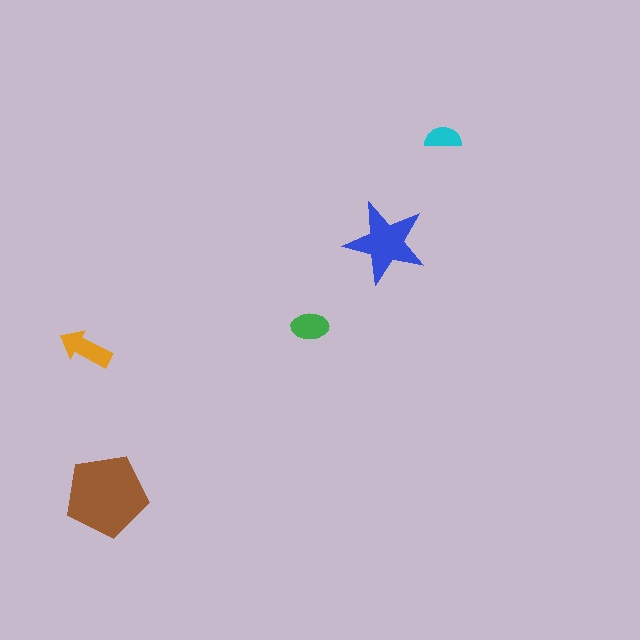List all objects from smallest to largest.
The cyan semicircle, the green ellipse, the orange arrow, the blue star, the brown pentagon.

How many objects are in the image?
There are 5 objects in the image.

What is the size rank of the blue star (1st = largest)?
2nd.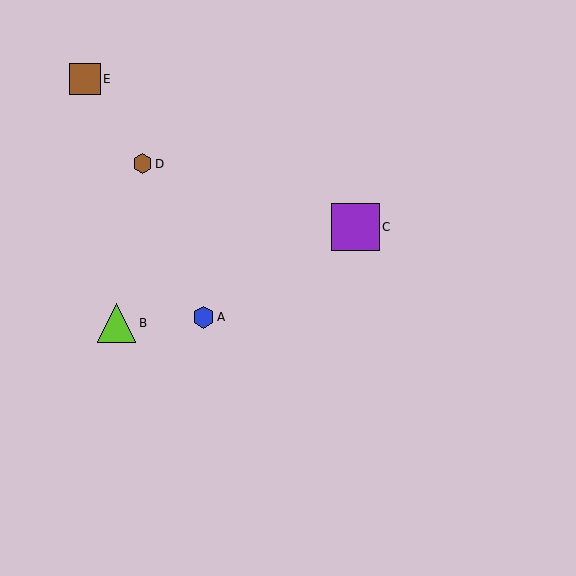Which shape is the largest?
The purple square (labeled C) is the largest.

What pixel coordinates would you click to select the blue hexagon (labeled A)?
Click at (204, 317) to select the blue hexagon A.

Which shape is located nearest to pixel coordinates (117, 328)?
The lime triangle (labeled B) at (117, 323) is nearest to that location.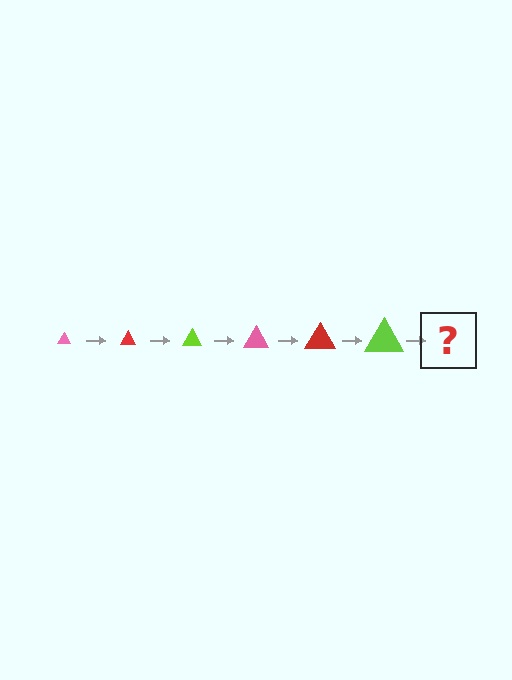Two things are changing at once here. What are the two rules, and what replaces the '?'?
The two rules are that the triangle grows larger each step and the color cycles through pink, red, and lime. The '?' should be a pink triangle, larger than the previous one.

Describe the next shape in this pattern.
It should be a pink triangle, larger than the previous one.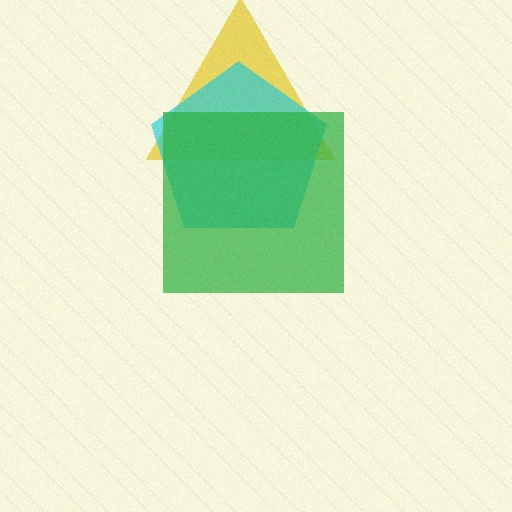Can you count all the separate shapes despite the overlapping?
Yes, there are 3 separate shapes.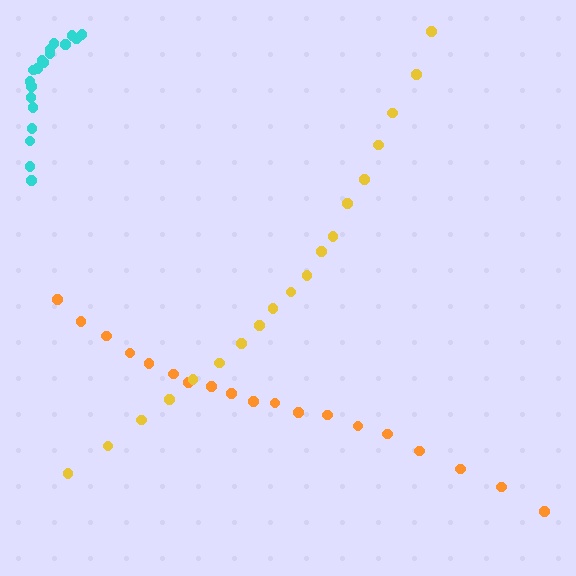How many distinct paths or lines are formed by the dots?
There are 3 distinct paths.